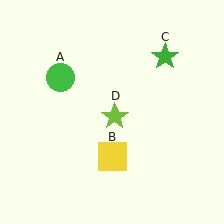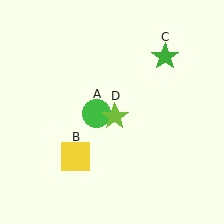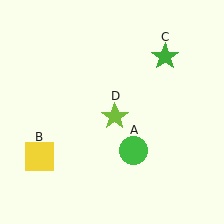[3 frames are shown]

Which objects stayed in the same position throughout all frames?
Green star (object C) and lime star (object D) remained stationary.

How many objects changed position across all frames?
2 objects changed position: green circle (object A), yellow square (object B).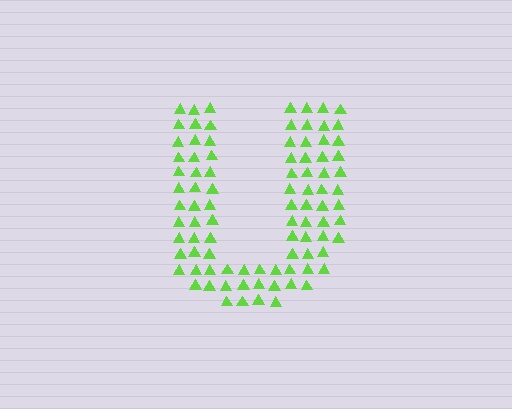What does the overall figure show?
The overall figure shows the letter U.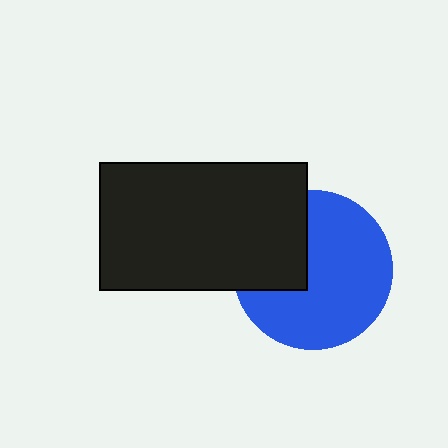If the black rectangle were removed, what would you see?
You would see the complete blue circle.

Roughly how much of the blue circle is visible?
Most of it is visible (roughly 69%).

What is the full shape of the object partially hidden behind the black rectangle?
The partially hidden object is a blue circle.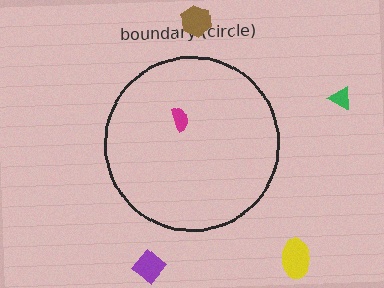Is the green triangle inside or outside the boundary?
Outside.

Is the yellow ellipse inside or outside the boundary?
Outside.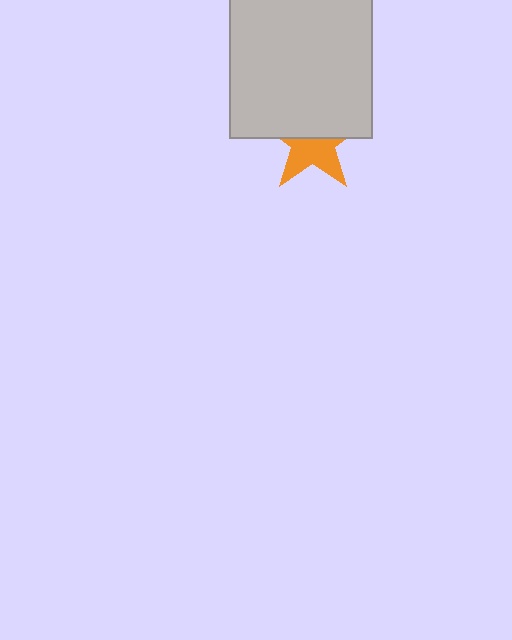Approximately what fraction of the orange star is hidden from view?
Roughly 53% of the orange star is hidden behind the light gray square.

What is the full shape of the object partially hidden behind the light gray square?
The partially hidden object is an orange star.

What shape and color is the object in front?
The object in front is a light gray square.